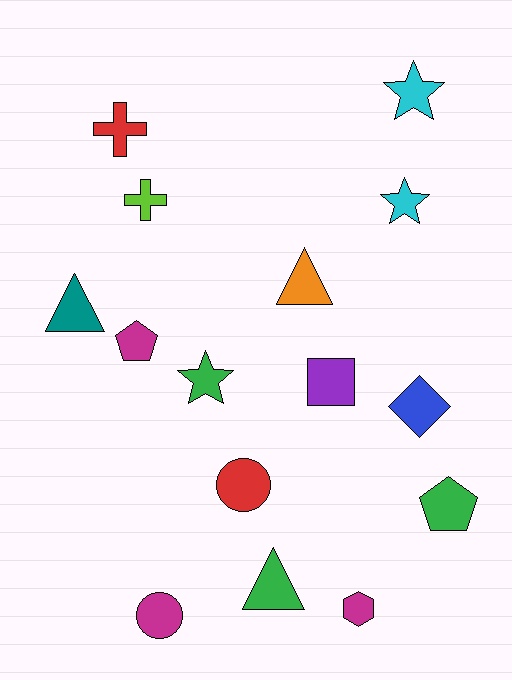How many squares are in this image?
There is 1 square.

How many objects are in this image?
There are 15 objects.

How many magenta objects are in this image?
There are 3 magenta objects.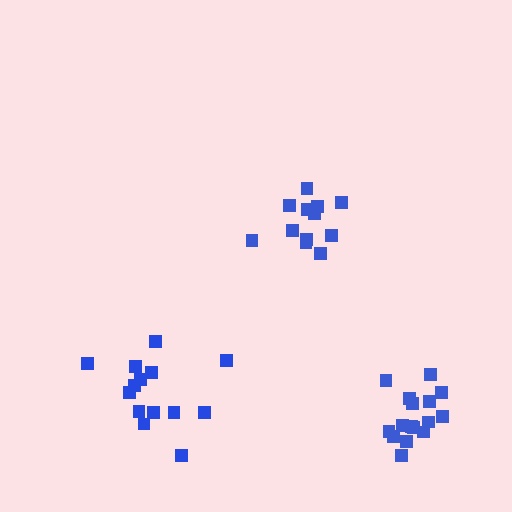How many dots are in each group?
Group 1: 14 dots, Group 2: 16 dots, Group 3: 12 dots (42 total).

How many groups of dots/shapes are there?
There are 3 groups.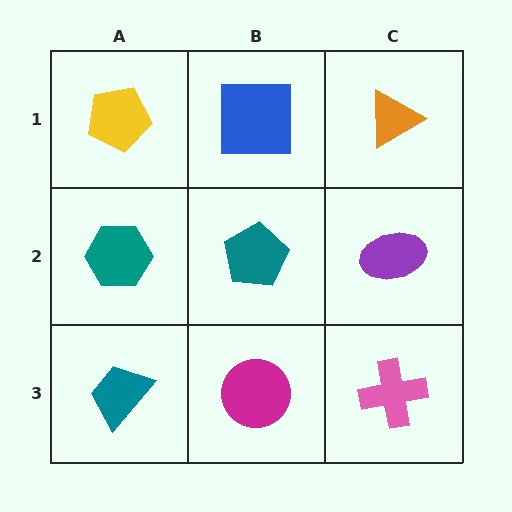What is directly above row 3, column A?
A teal hexagon.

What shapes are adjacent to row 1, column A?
A teal hexagon (row 2, column A), a blue square (row 1, column B).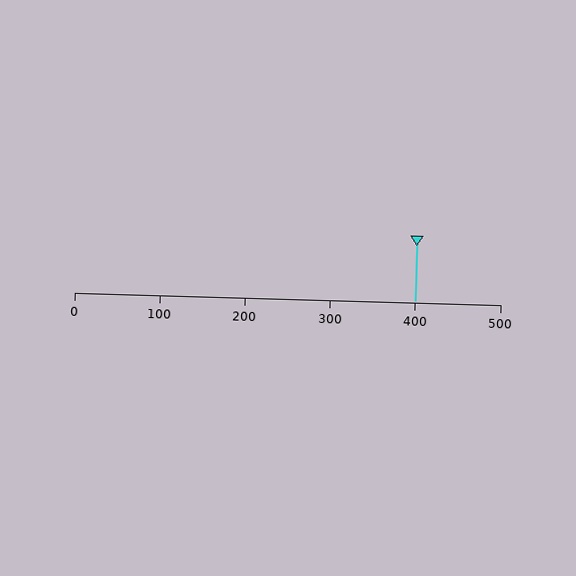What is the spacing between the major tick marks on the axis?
The major ticks are spaced 100 apart.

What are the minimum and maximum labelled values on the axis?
The axis runs from 0 to 500.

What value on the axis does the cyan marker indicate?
The marker indicates approximately 400.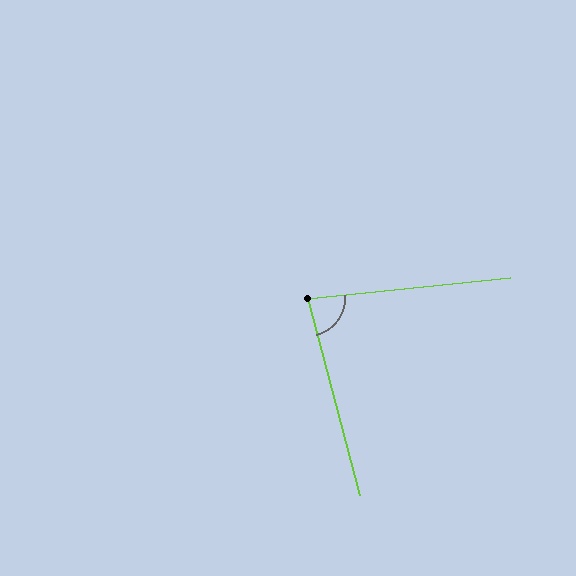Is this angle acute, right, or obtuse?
It is acute.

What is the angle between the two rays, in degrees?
Approximately 81 degrees.